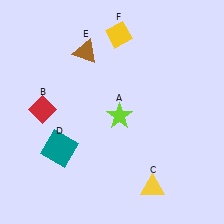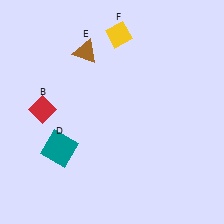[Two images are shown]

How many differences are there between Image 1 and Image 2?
There are 2 differences between the two images.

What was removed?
The lime star (A), the yellow triangle (C) were removed in Image 2.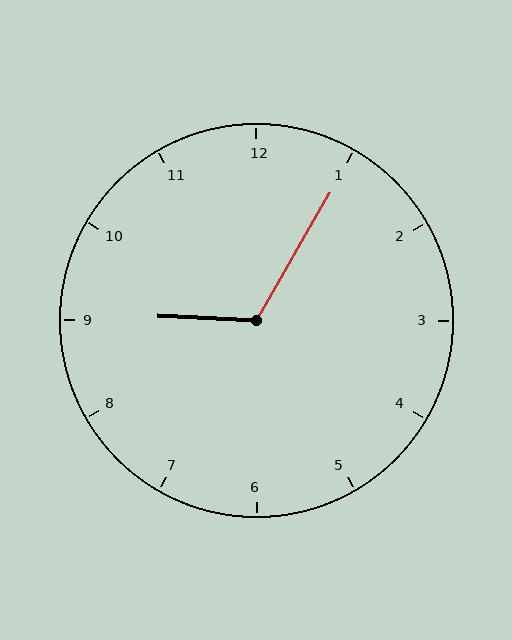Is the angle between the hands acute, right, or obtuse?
It is obtuse.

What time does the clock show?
9:05.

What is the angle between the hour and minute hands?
Approximately 118 degrees.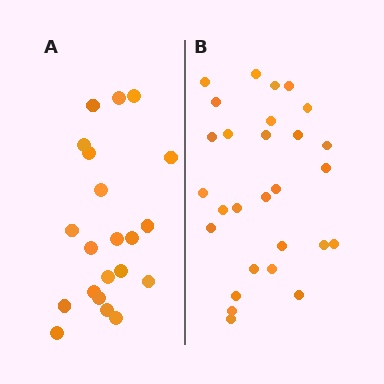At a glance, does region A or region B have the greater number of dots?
Region B (the right region) has more dots.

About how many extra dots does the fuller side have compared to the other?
Region B has roughly 8 or so more dots than region A.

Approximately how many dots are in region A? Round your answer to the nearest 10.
About 20 dots. (The exact count is 21, which rounds to 20.)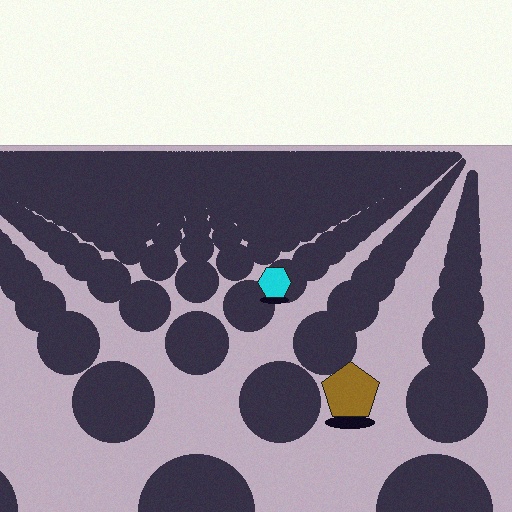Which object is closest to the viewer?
The brown pentagon is closest. The texture marks near it are larger and more spread out.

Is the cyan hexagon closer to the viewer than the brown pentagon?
No. The brown pentagon is closer — you can tell from the texture gradient: the ground texture is coarser near it.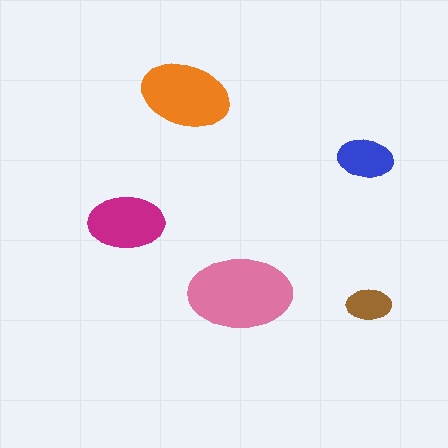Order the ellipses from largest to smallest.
the pink one, the orange one, the magenta one, the blue one, the brown one.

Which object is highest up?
The orange ellipse is topmost.